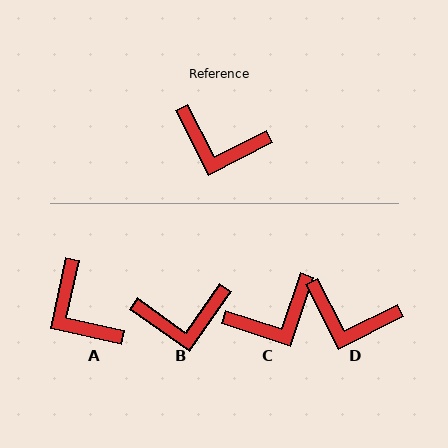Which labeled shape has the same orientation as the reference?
D.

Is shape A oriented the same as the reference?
No, it is off by about 40 degrees.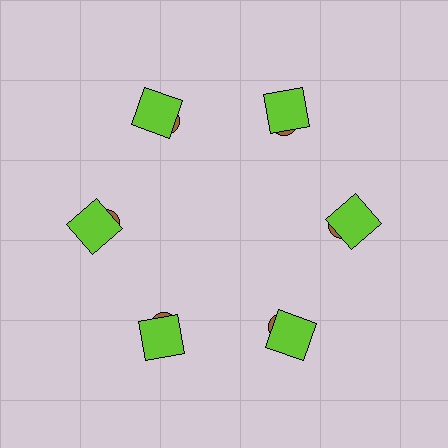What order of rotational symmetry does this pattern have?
This pattern has 6-fold rotational symmetry.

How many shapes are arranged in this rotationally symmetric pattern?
There are 12 shapes, arranged in 6 groups of 2.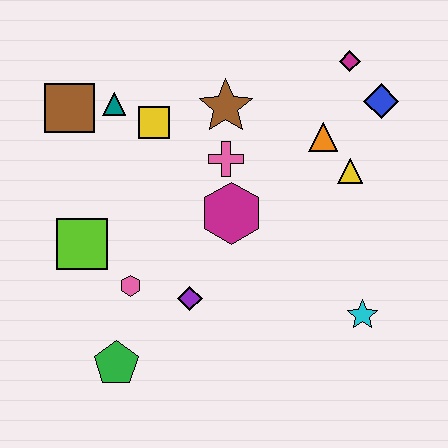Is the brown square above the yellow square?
Yes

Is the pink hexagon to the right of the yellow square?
No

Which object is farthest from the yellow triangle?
The green pentagon is farthest from the yellow triangle.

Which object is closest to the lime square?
The pink hexagon is closest to the lime square.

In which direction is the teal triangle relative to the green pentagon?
The teal triangle is above the green pentagon.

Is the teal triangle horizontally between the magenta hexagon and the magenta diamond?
No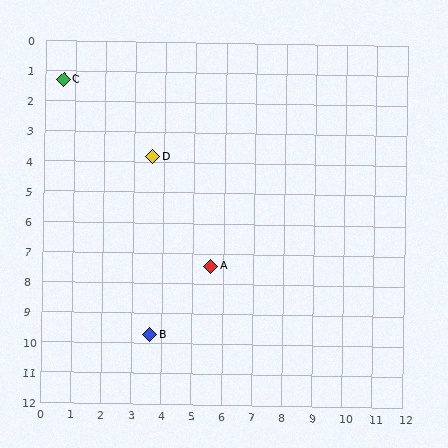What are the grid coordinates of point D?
Point D is at approximately (3.6, 3.8).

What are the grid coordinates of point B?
Point B is at approximately (3.6, 9.7).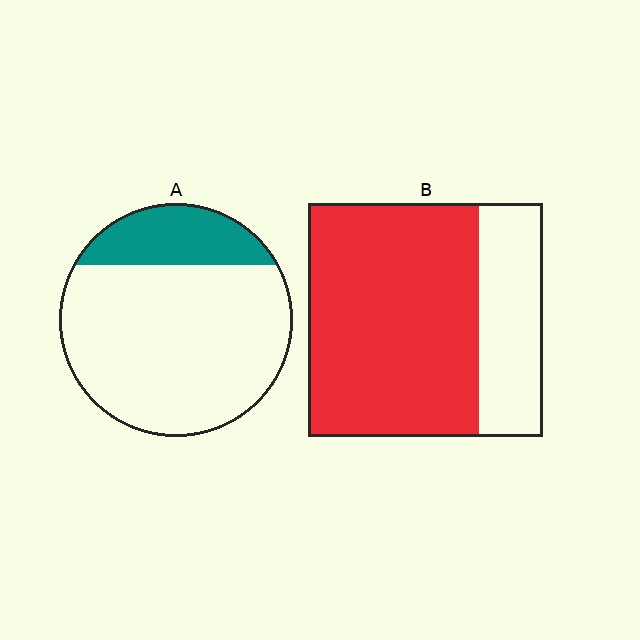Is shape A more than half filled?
No.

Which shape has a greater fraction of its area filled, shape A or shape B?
Shape B.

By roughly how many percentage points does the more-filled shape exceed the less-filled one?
By roughly 50 percentage points (B over A).